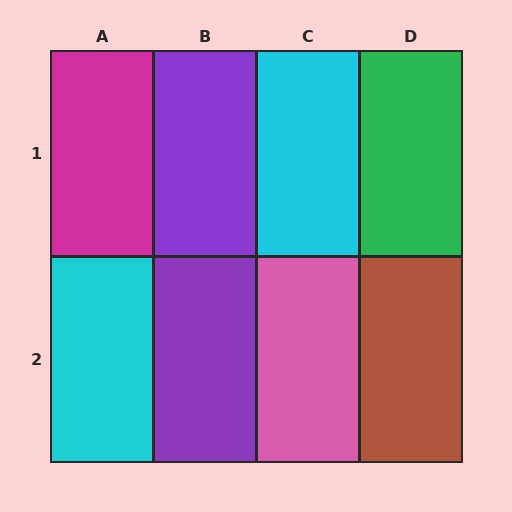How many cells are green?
1 cell is green.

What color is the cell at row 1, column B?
Purple.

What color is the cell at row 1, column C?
Cyan.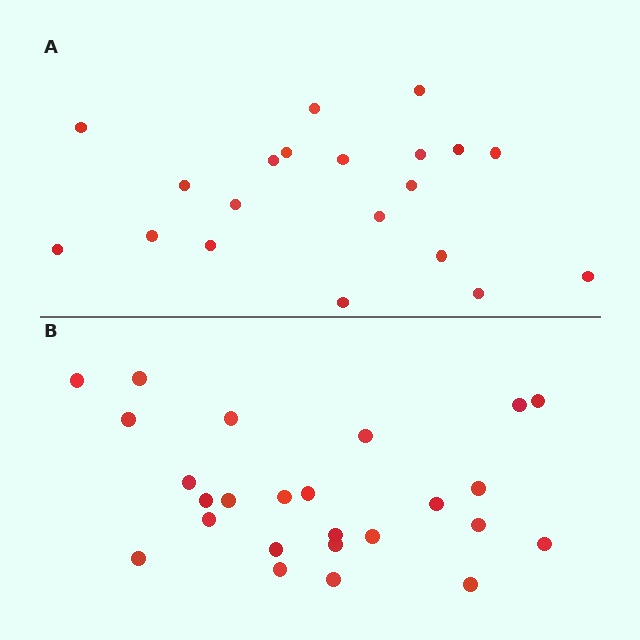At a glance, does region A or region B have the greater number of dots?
Region B (the bottom region) has more dots.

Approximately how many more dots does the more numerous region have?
Region B has about 5 more dots than region A.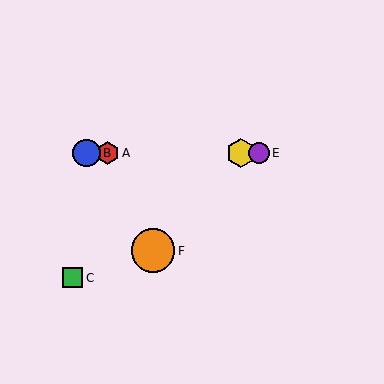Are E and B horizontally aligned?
Yes, both are at y≈153.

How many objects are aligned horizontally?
4 objects (A, B, D, E) are aligned horizontally.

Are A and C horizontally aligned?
No, A is at y≈153 and C is at y≈278.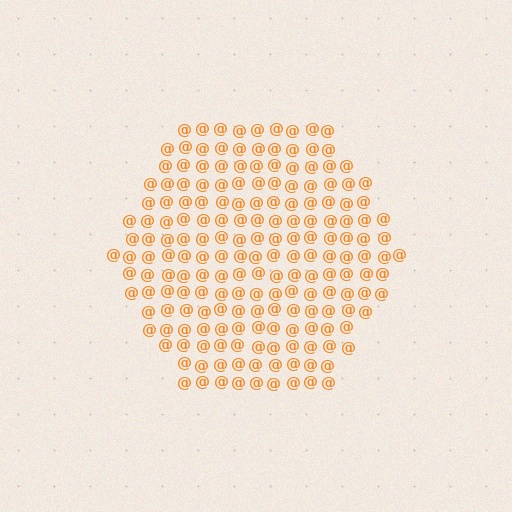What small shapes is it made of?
It is made of small at signs.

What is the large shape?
The large shape is a hexagon.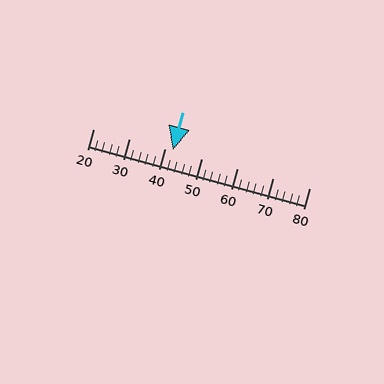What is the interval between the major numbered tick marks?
The major tick marks are spaced 10 units apart.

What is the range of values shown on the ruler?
The ruler shows values from 20 to 80.